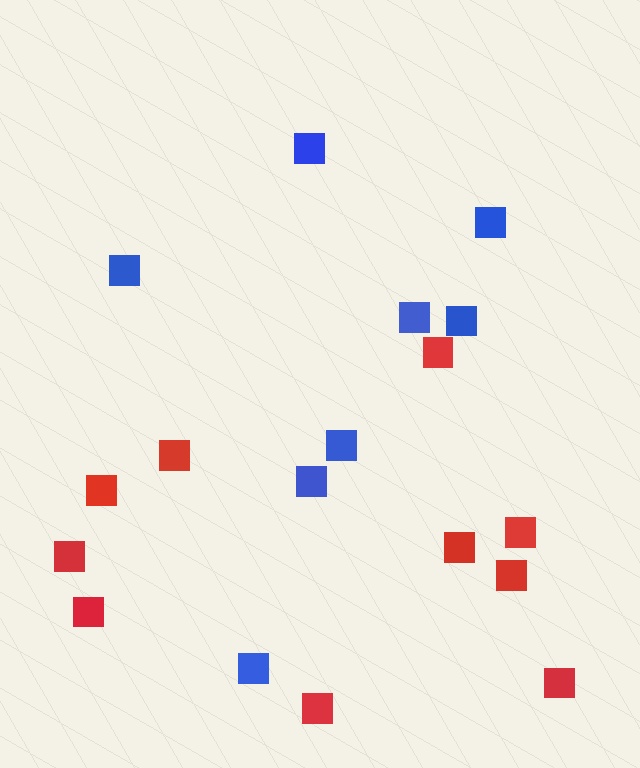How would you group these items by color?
There are 2 groups: one group of red squares (10) and one group of blue squares (8).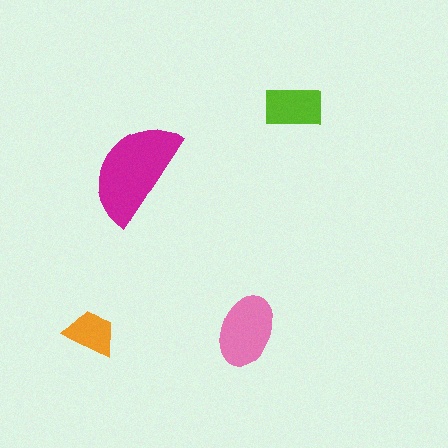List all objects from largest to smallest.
The magenta semicircle, the pink ellipse, the lime rectangle, the orange trapezoid.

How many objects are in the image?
There are 4 objects in the image.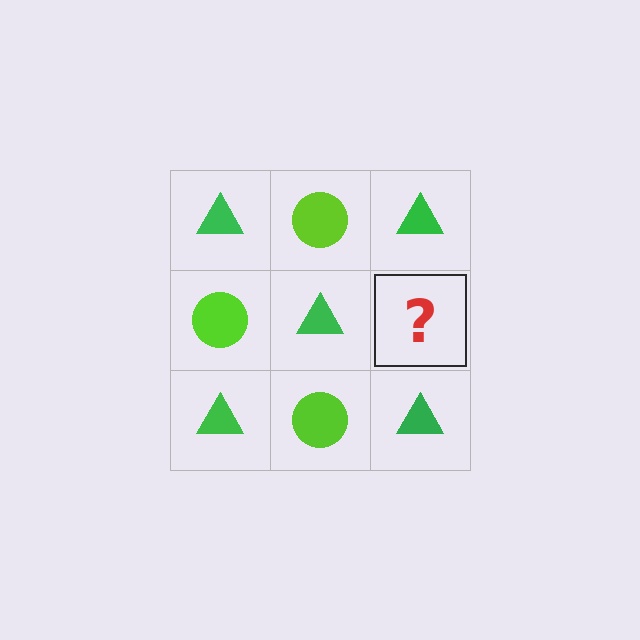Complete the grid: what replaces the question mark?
The question mark should be replaced with a lime circle.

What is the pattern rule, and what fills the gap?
The rule is that it alternates green triangle and lime circle in a checkerboard pattern. The gap should be filled with a lime circle.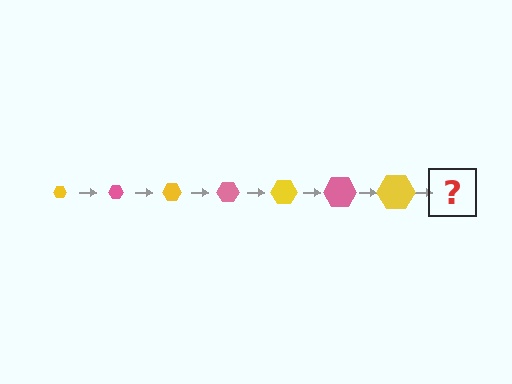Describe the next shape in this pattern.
It should be a pink hexagon, larger than the previous one.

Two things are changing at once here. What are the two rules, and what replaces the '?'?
The two rules are that the hexagon grows larger each step and the color cycles through yellow and pink. The '?' should be a pink hexagon, larger than the previous one.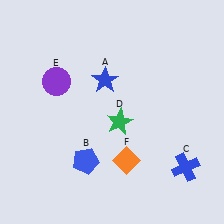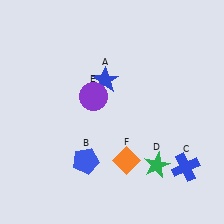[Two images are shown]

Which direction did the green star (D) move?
The green star (D) moved down.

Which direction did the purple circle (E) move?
The purple circle (E) moved right.